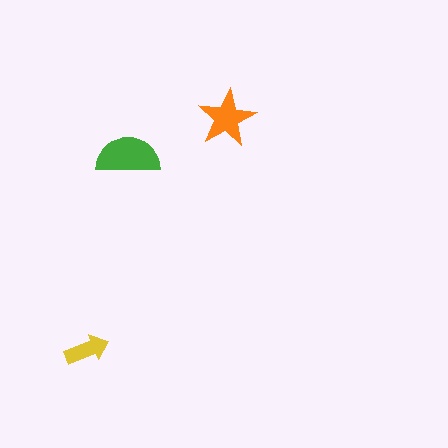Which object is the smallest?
The yellow arrow.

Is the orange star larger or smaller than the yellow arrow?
Larger.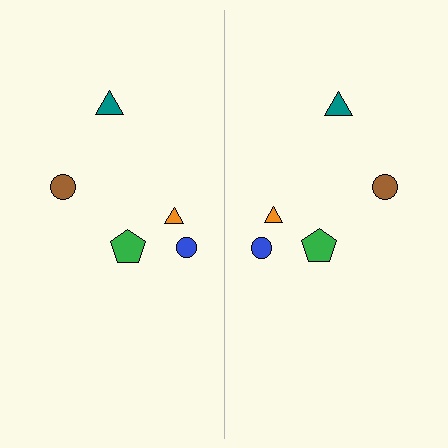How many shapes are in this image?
There are 10 shapes in this image.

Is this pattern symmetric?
Yes, this pattern has bilateral (reflection) symmetry.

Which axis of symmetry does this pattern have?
The pattern has a vertical axis of symmetry running through the center of the image.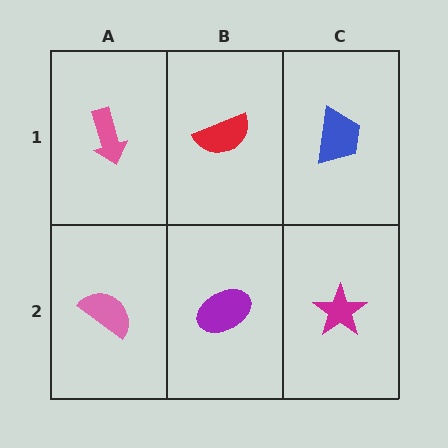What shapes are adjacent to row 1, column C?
A magenta star (row 2, column C), a red semicircle (row 1, column B).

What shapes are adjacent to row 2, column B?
A red semicircle (row 1, column B), a pink semicircle (row 2, column A), a magenta star (row 2, column C).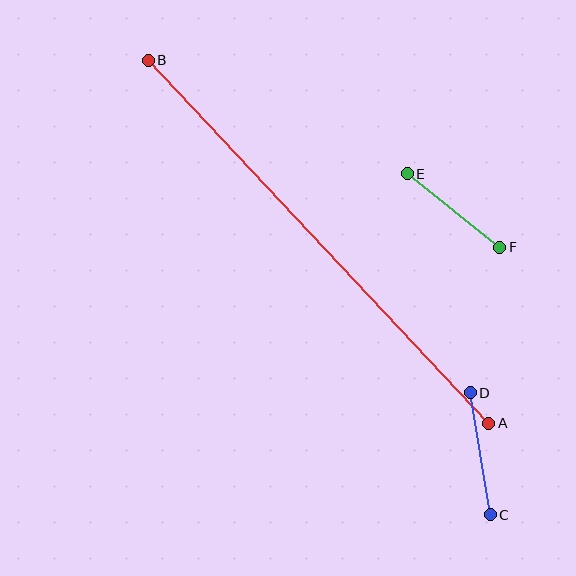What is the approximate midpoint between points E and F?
The midpoint is at approximately (453, 211) pixels.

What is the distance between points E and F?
The distance is approximately 118 pixels.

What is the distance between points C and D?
The distance is approximately 124 pixels.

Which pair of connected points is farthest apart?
Points A and B are farthest apart.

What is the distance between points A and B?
The distance is approximately 498 pixels.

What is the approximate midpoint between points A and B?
The midpoint is at approximately (319, 242) pixels.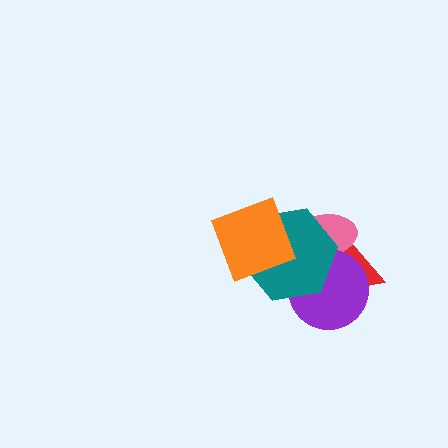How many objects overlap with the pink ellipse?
3 objects overlap with the pink ellipse.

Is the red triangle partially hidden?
Yes, it is partially covered by another shape.